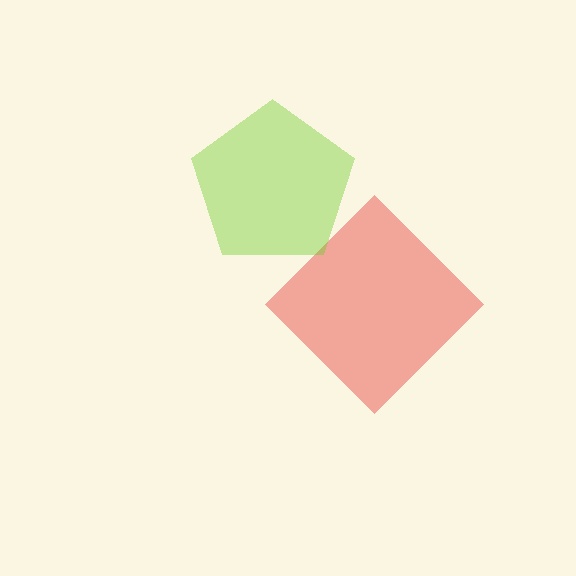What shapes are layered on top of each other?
The layered shapes are: a red diamond, a lime pentagon.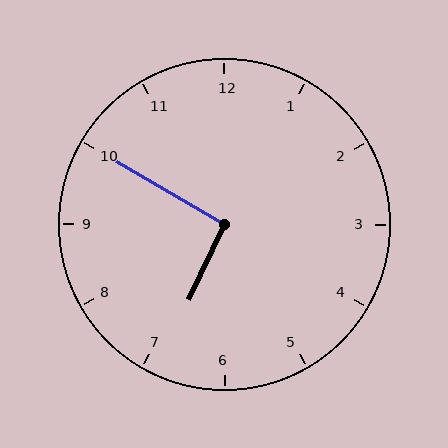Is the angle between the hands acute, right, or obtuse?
It is right.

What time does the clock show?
6:50.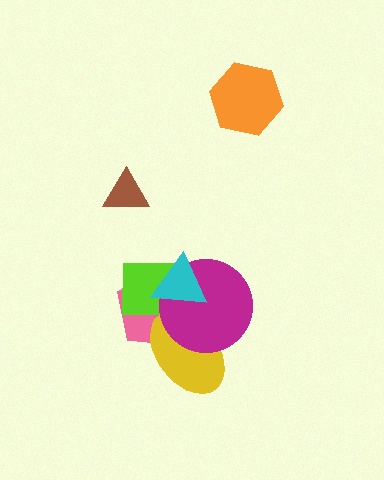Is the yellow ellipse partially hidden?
Yes, it is partially covered by another shape.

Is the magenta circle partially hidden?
Yes, it is partially covered by another shape.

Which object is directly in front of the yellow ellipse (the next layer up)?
The magenta circle is directly in front of the yellow ellipse.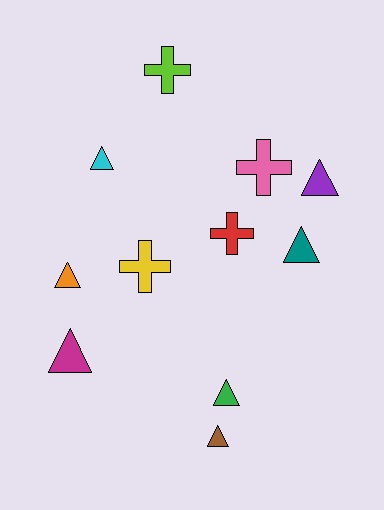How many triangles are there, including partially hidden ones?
There are 7 triangles.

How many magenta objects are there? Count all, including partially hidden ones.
There is 1 magenta object.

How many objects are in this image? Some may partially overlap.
There are 11 objects.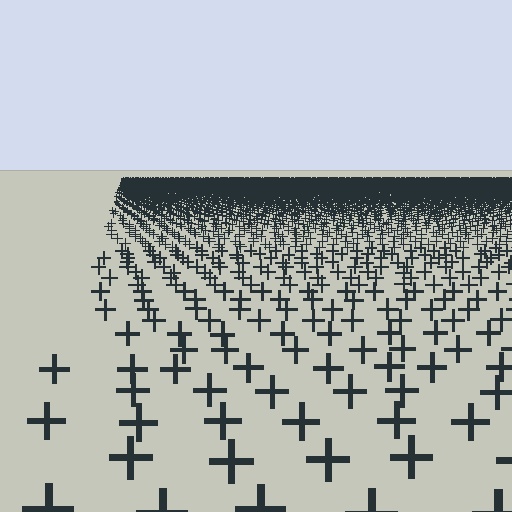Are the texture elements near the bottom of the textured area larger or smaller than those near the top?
Larger. Near the bottom, elements are closer to the viewer and appear at a bigger on-screen size.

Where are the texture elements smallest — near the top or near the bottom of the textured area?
Near the top.